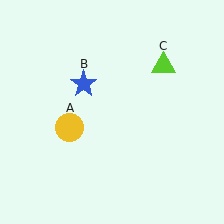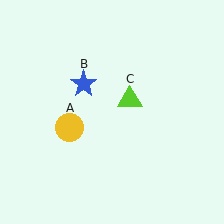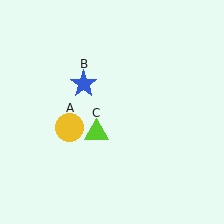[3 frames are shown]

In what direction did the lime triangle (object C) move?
The lime triangle (object C) moved down and to the left.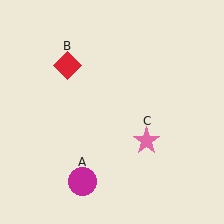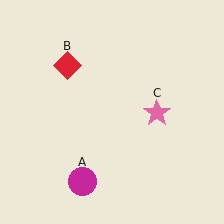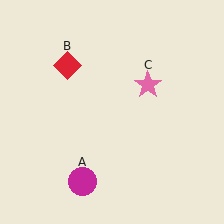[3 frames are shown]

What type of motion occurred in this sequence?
The pink star (object C) rotated counterclockwise around the center of the scene.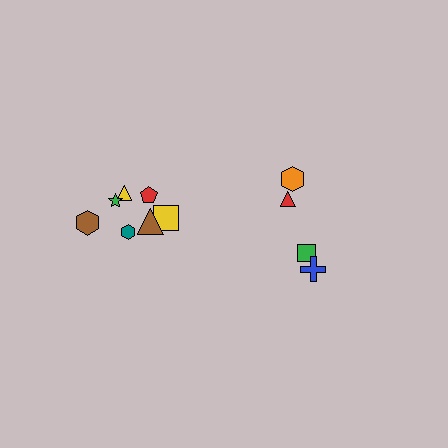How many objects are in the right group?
There are 4 objects.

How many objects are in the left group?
There are 7 objects.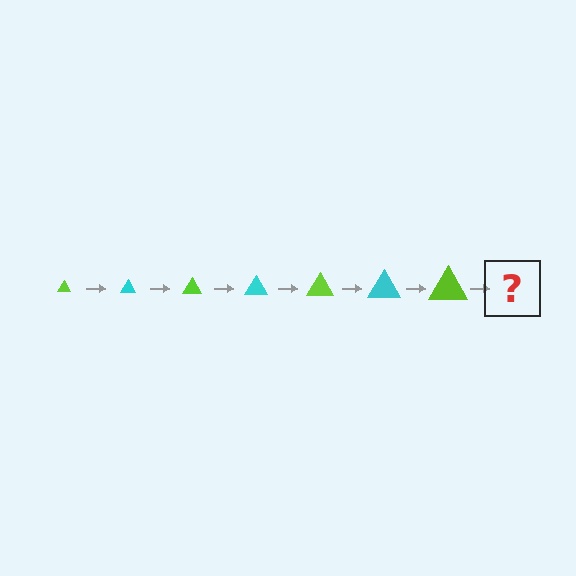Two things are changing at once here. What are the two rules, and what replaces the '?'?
The two rules are that the triangle grows larger each step and the color cycles through lime and cyan. The '?' should be a cyan triangle, larger than the previous one.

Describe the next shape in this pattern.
It should be a cyan triangle, larger than the previous one.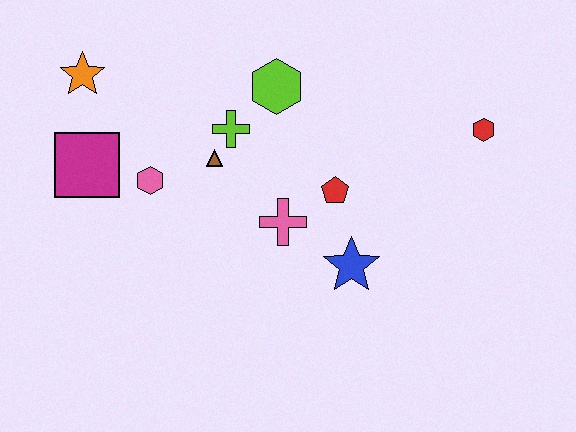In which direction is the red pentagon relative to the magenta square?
The red pentagon is to the right of the magenta square.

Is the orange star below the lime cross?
No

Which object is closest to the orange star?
The magenta square is closest to the orange star.